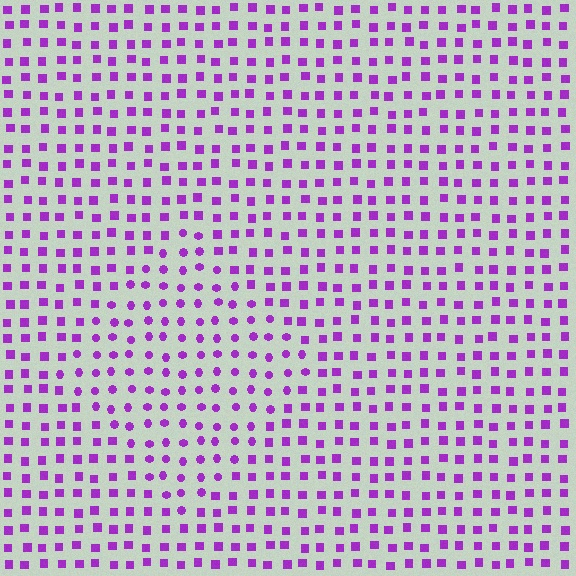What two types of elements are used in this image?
The image uses circles inside the diamond region and squares outside it.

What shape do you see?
I see a diamond.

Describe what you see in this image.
The image is filled with small purple elements arranged in a uniform grid. A diamond-shaped region contains circles, while the surrounding area contains squares. The boundary is defined purely by the change in element shape.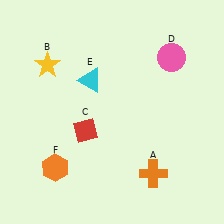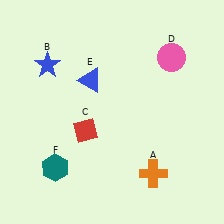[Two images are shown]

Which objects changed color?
B changed from yellow to blue. E changed from cyan to blue. F changed from orange to teal.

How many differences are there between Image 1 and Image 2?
There are 3 differences between the two images.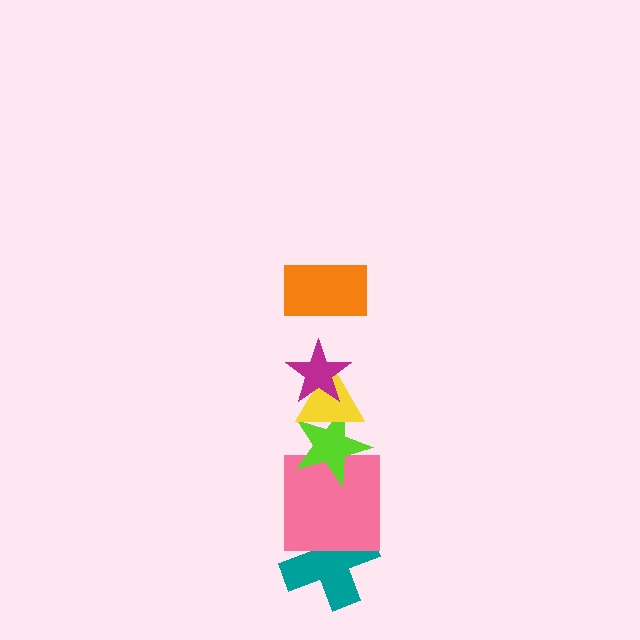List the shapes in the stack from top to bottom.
From top to bottom: the orange rectangle, the magenta star, the yellow triangle, the lime star, the pink square, the teal cross.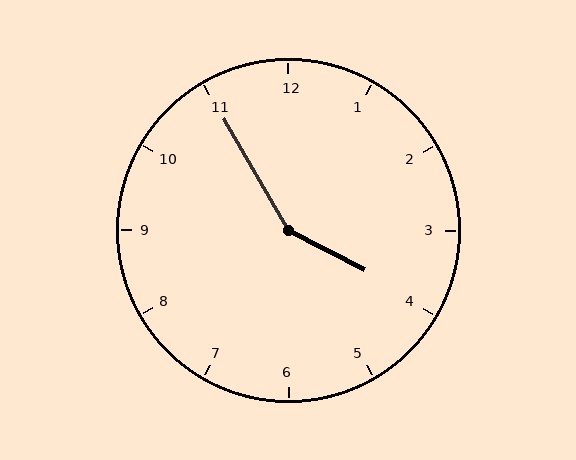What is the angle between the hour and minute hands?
Approximately 148 degrees.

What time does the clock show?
3:55.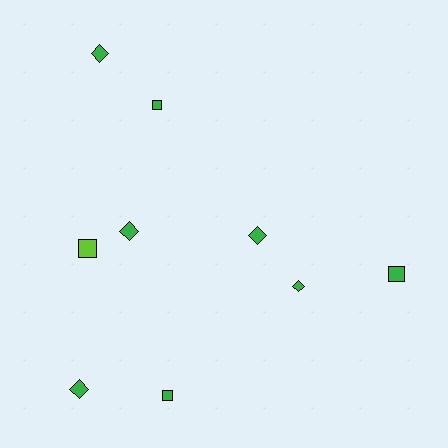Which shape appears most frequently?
Diamond, with 5 objects.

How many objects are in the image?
There are 9 objects.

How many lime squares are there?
There is 1 lime square.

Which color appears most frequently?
Green, with 8 objects.